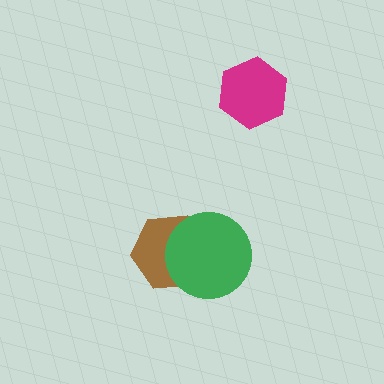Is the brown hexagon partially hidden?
Yes, it is partially covered by another shape.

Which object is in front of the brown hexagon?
The green circle is in front of the brown hexagon.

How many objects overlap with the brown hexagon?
1 object overlaps with the brown hexagon.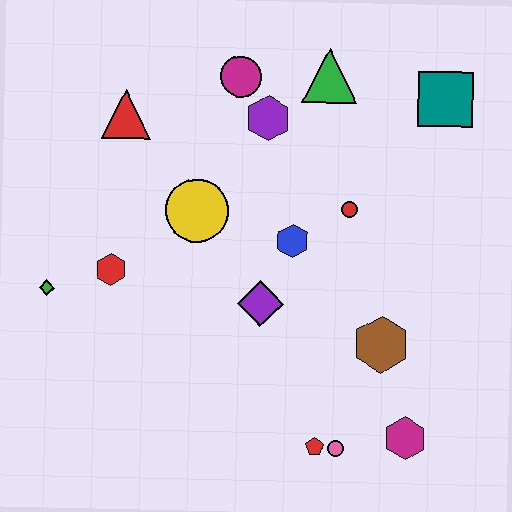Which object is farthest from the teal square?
The green diamond is farthest from the teal square.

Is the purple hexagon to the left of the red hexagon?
No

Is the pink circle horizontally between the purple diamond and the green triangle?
No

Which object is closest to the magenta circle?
The purple hexagon is closest to the magenta circle.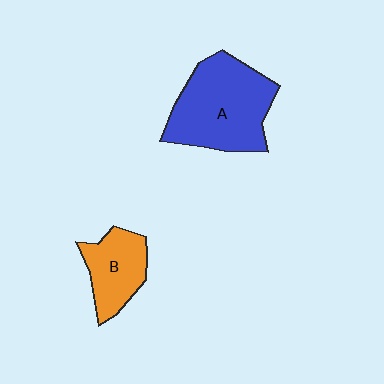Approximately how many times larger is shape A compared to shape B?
Approximately 1.9 times.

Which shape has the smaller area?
Shape B (orange).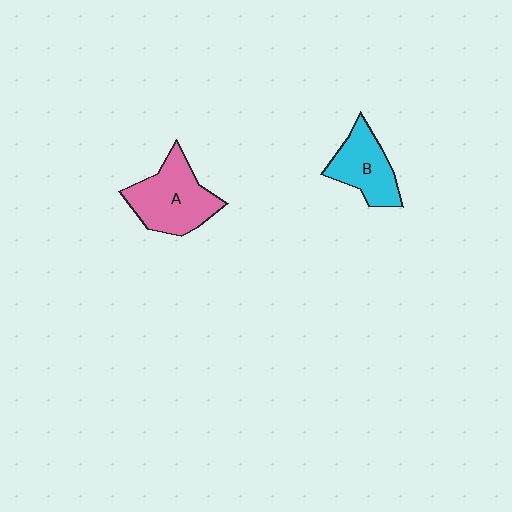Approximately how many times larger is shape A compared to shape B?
Approximately 1.3 times.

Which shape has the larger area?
Shape A (pink).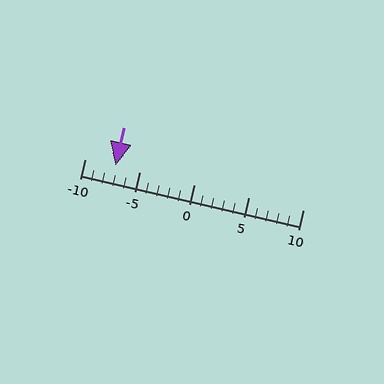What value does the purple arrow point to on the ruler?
The purple arrow points to approximately -7.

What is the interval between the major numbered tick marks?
The major tick marks are spaced 5 units apart.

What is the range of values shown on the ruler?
The ruler shows values from -10 to 10.